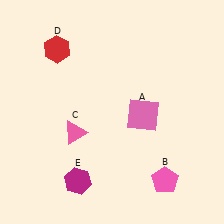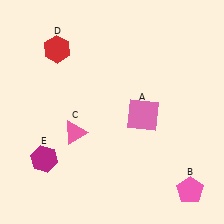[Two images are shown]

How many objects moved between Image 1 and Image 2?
2 objects moved between the two images.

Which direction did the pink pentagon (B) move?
The pink pentagon (B) moved right.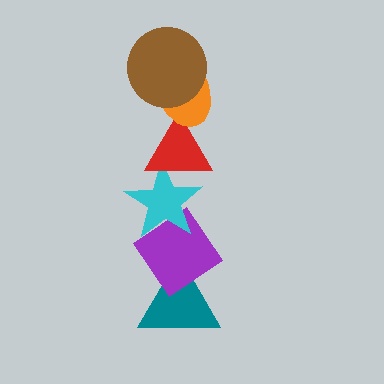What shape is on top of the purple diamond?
The cyan star is on top of the purple diamond.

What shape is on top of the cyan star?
The red triangle is on top of the cyan star.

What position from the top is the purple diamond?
The purple diamond is 5th from the top.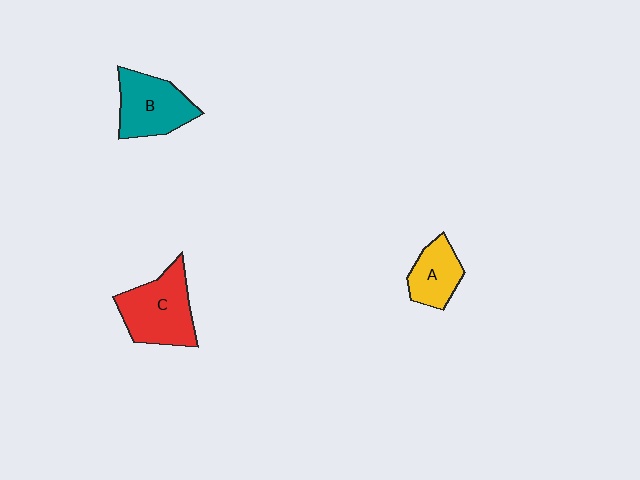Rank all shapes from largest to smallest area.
From largest to smallest: C (red), B (teal), A (yellow).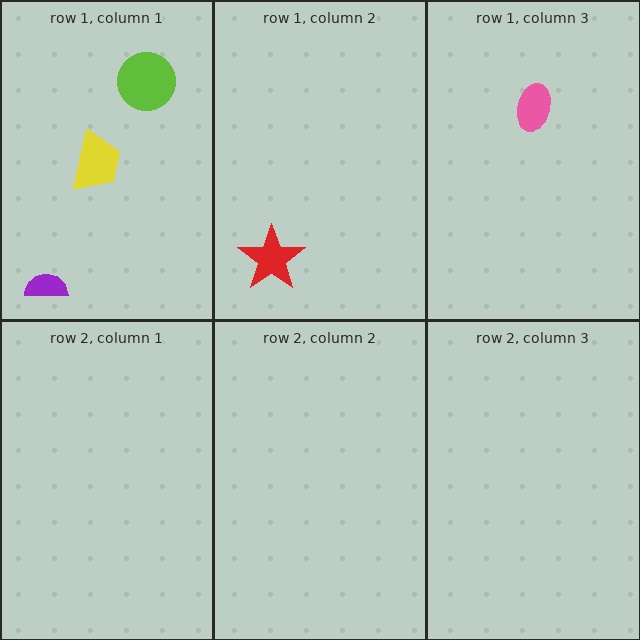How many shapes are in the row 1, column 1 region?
3.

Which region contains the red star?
The row 1, column 2 region.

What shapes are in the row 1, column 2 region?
The red star.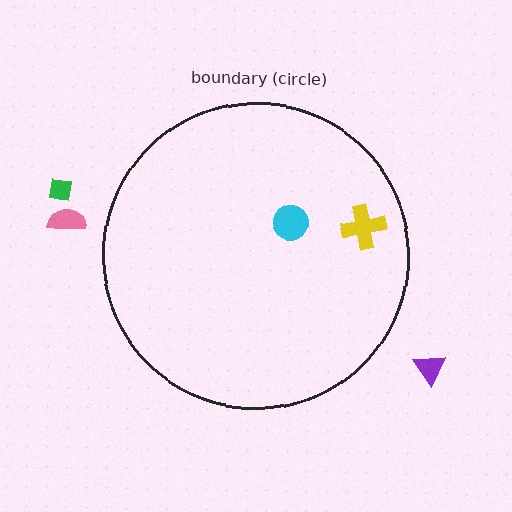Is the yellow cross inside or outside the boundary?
Inside.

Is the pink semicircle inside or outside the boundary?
Outside.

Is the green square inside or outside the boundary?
Outside.